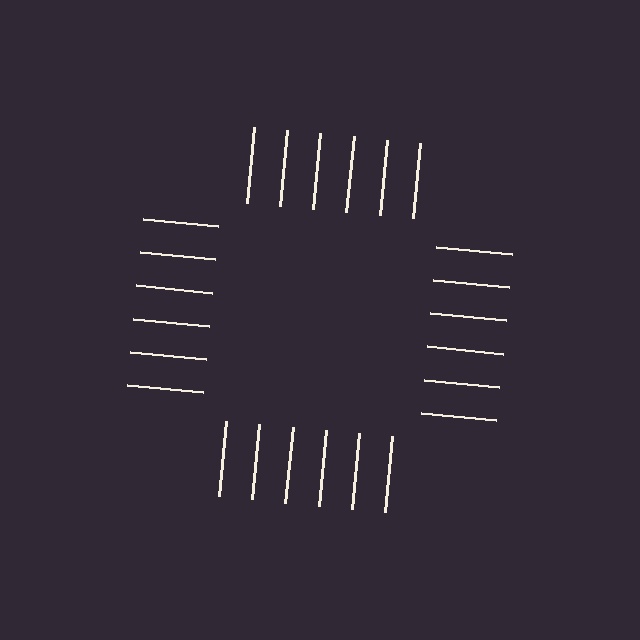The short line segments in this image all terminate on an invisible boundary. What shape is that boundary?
An illusory square — the line segments terminate on its edges but no continuous stroke is drawn.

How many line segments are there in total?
24 — 6 along each of the 4 edges.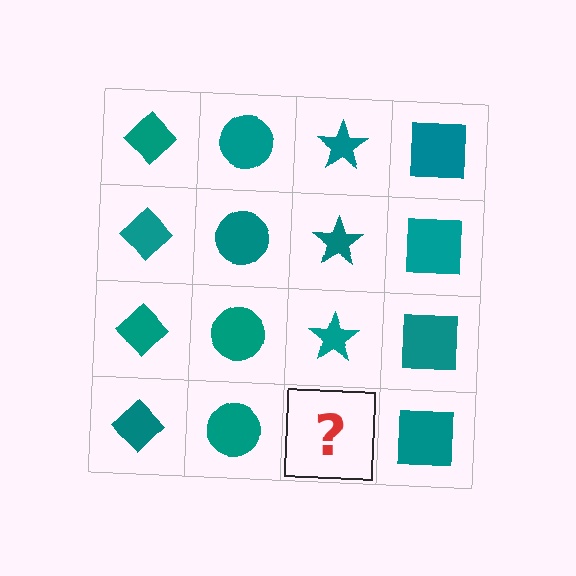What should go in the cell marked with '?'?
The missing cell should contain a teal star.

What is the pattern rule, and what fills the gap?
The rule is that each column has a consistent shape. The gap should be filled with a teal star.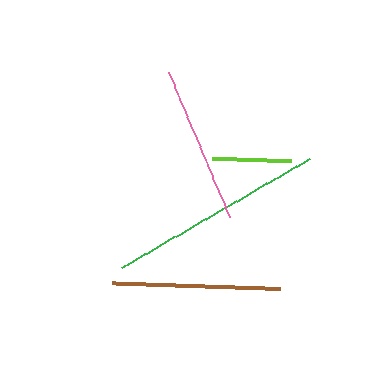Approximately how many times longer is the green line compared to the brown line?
The green line is approximately 1.3 times the length of the brown line.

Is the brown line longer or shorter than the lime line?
The brown line is longer than the lime line.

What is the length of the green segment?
The green segment is approximately 218 pixels long.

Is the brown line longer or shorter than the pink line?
The brown line is longer than the pink line.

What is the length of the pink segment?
The pink segment is approximately 158 pixels long.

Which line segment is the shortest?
The lime line is the shortest at approximately 79 pixels.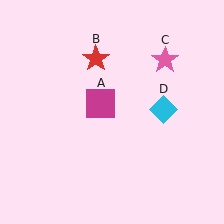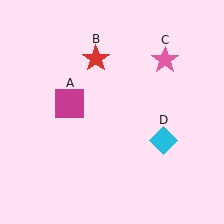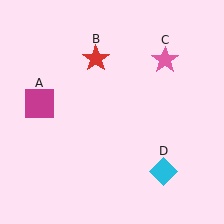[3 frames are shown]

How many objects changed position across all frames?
2 objects changed position: magenta square (object A), cyan diamond (object D).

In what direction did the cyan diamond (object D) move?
The cyan diamond (object D) moved down.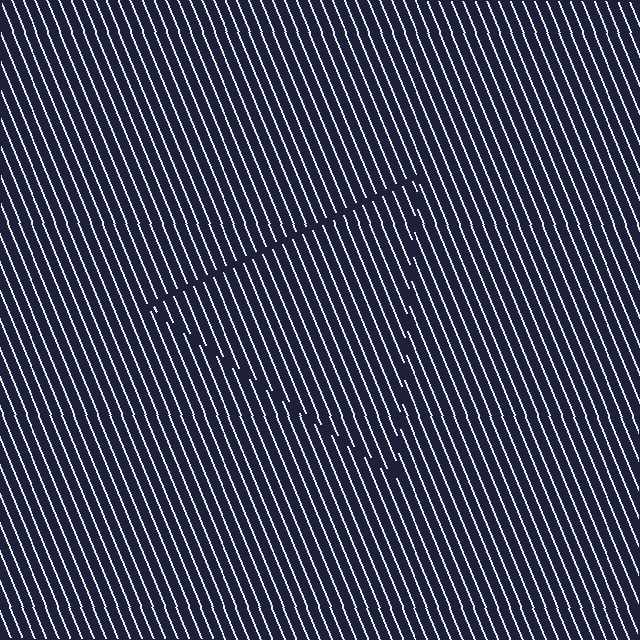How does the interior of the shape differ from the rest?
The interior of the shape contains the same grating, shifted by half a period — the contour is defined by the phase discontinuity where line-ends from the inner and outer gratings abut.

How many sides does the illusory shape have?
3 sides — the line-ends trace a triangle.